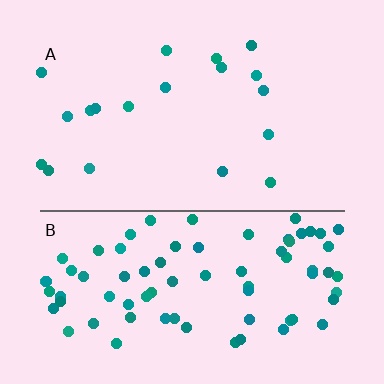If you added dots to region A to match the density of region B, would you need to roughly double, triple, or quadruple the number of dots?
Approximately quadruple.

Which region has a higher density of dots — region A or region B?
B (the bottom).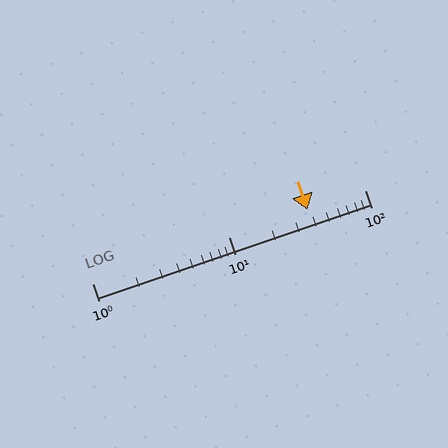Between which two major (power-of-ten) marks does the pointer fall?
The pointer is between 10 and 100.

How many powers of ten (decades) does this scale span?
The scale spans 2 decades, from 1 to 100.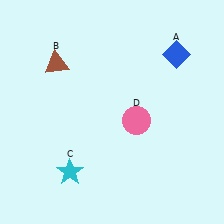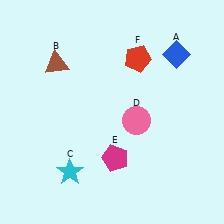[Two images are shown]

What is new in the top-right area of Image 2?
A red pentagon (F) was added in the top-right area of Image 2.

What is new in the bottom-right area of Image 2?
A magenta pentagon (E) was added in the bottom-right area of Image 2.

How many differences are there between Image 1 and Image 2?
There are 2 differences between the two images.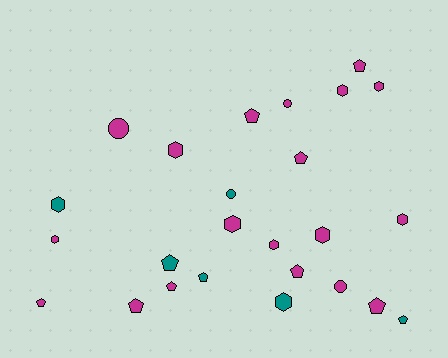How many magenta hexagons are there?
There are 8 magenta hexagons.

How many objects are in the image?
There are 25 objects.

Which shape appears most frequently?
Pentagon, with 11 objects.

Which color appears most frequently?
Magenta, with 19 objects.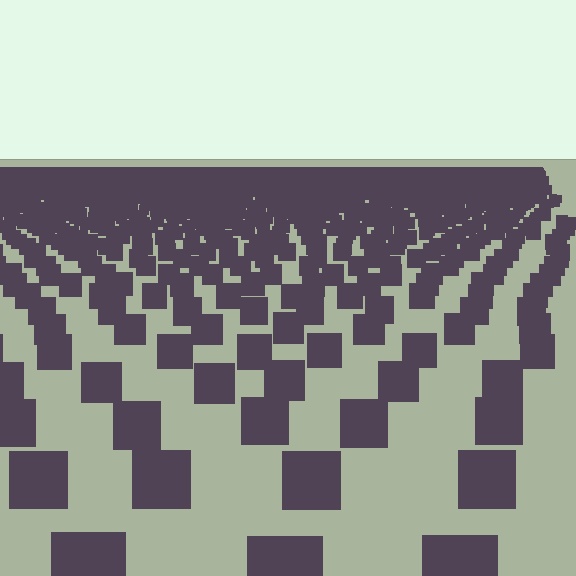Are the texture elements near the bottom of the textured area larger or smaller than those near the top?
Larger. Near the bottom, elements are closer to the viewer and appear at a bigger on-screen size.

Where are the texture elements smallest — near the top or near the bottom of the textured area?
Near the top.